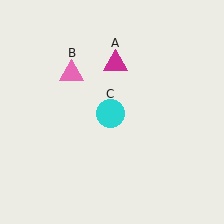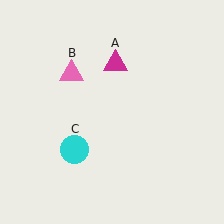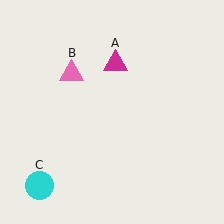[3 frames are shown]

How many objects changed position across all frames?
1 object changed position: cyan circle (object C).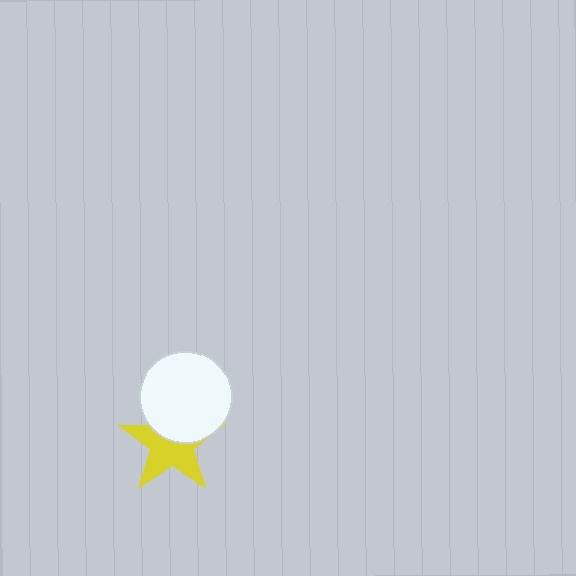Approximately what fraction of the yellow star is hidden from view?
Roughly 41% of the yellow star is hidden behind the white circle.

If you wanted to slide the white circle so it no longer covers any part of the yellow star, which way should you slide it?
Slide it up — that is the most direct way to separate the two shapes.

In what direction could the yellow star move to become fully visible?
The yellow star could move down. That would shift it out from behind the white circle entirely.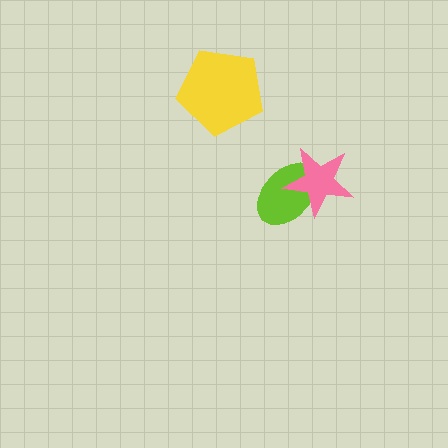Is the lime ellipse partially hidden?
Yes, it is partially covered by another shape.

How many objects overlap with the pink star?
1 object overlaps with the pink star.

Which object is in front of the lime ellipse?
The pink star is in front of the lime ellipse.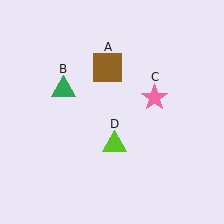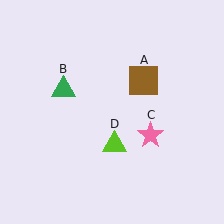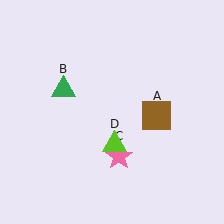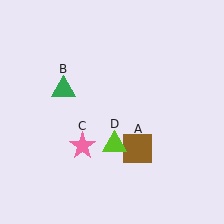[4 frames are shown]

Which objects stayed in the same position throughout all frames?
Green triangle (object B) and lime triangle (object D) remained stationary.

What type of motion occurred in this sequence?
The brown square (object A), pink star (object C) rotated clockwise around the center of the scene.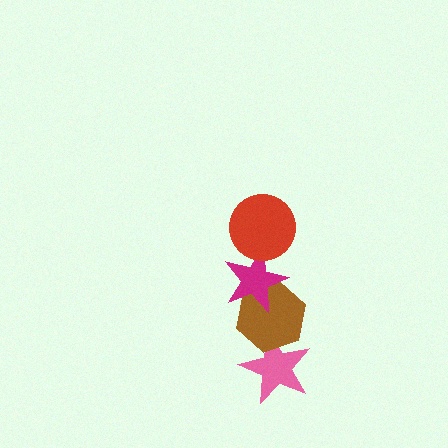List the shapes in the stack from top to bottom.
From top to bottom: the red circle, the magenta star, the brown hexagon, the pink star.